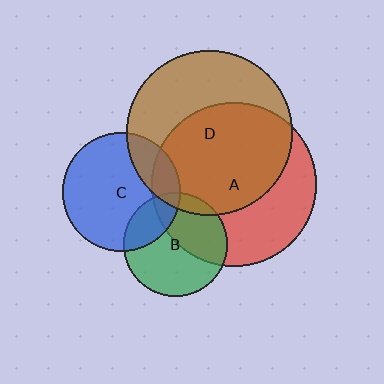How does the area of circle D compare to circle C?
Approximately 2.0 times.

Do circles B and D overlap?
Yes.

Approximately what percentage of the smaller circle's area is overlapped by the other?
Approximately 10%.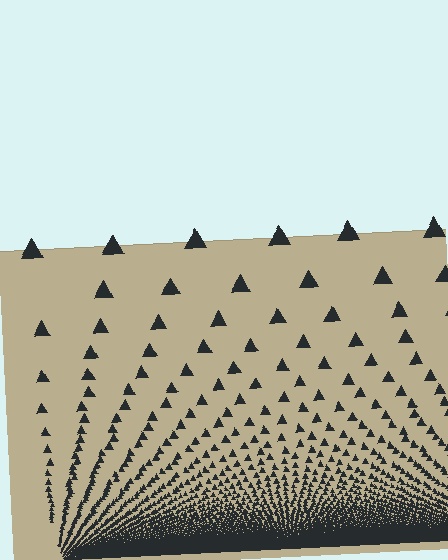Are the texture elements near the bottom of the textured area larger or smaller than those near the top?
Smaller. The gradient is inverted — elements near the bottom are smaller and denser.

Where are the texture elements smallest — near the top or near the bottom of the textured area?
Near the bottom.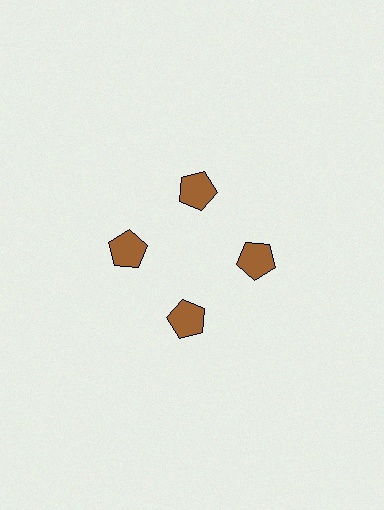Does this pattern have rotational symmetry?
Yes, this pattern has 4-fold rotational symmetry. It looks the same after rotating 90 degrees around the center.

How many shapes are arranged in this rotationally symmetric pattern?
There are 4 shapes, arranged in 4 groups of 1.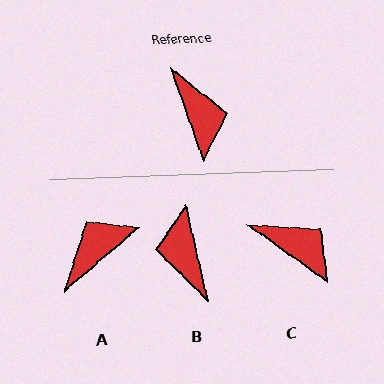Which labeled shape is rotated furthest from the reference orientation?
B, about 173 degrees away.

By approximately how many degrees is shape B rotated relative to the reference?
Approximately 173 degrees counter-clockwise.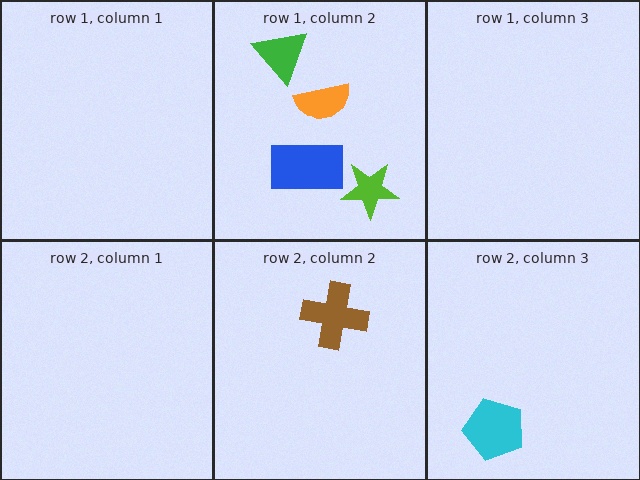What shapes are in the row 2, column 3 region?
The cyan pentagon.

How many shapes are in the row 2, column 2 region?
1.